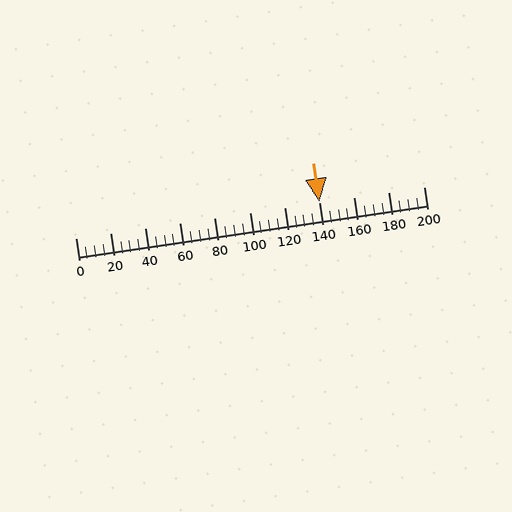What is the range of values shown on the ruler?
The ruler shows values from 0 to 200.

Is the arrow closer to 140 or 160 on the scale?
The arrow is closer to 140.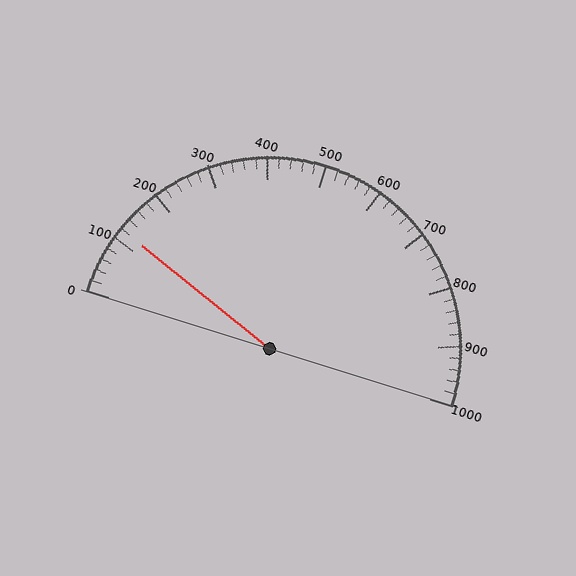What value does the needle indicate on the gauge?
The needle indicates approximately 120.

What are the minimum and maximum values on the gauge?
The gauge ranges from 0 to 1000.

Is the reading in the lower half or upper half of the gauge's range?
The reading is in the lower half of the range (0 to 1000).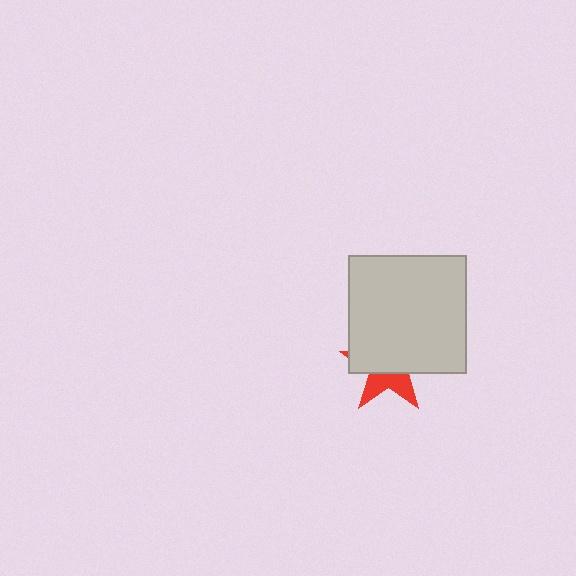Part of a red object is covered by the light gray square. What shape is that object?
It is a star.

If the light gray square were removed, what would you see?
You would see the complete red star.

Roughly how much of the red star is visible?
A small part of it is visible (roughly 37%).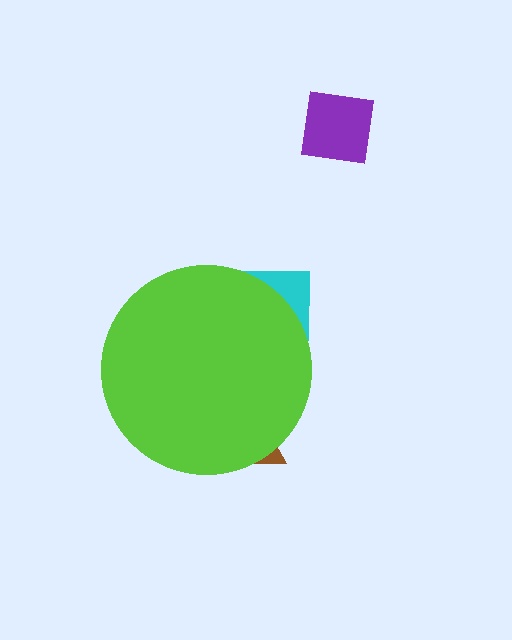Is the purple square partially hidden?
No, the purple square is fully visible.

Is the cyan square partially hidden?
Yes, the cyan square is partially hidden behind the lime circle.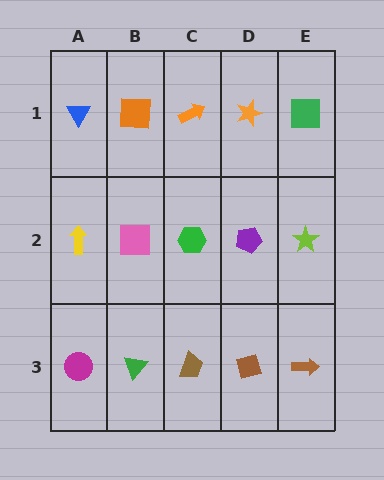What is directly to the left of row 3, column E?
A brown square.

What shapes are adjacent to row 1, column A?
A yellow arrow (row 2, column A), an orange square (row 1, column B).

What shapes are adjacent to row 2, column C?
An orange arrow (row 1, column C), a brown trapezoid (row 3, column C), a pink square (row 2, column B), a purple pentagon (row 2, column D).